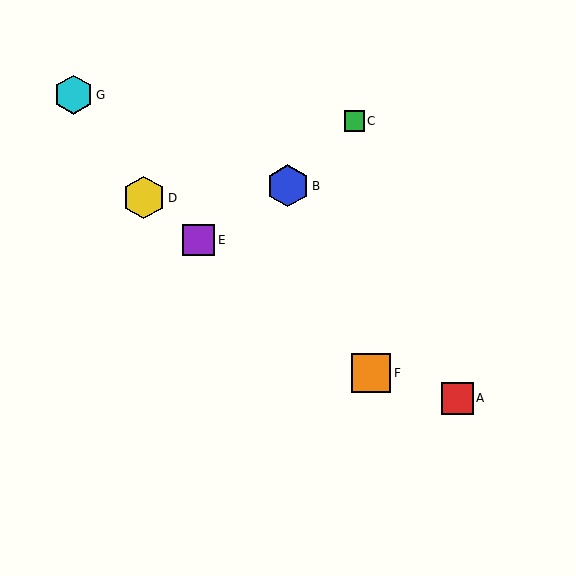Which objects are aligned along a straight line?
Objects D, E, F are aligned along a straight line.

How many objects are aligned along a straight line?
3 objects (D, E, F) are aligned along a straight line.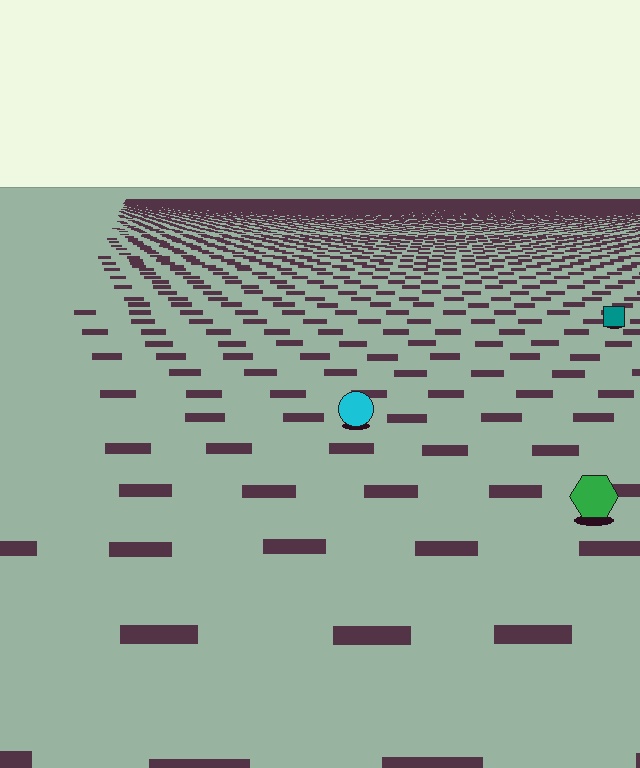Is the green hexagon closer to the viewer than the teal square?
Yes. The green hexagon is closer — you can tell from the texture gradient: the ground texture is coarser near it.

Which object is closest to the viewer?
The green hexagon is closest. The texture marks near it are larger and more spread out.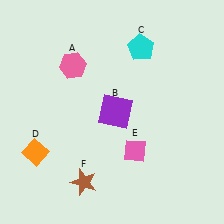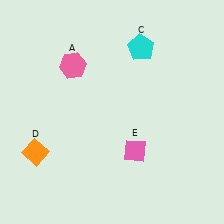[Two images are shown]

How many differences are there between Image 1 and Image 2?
There are 2 differences between the two images.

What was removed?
The purple square (B), the brown star (F) were removed in Image 2.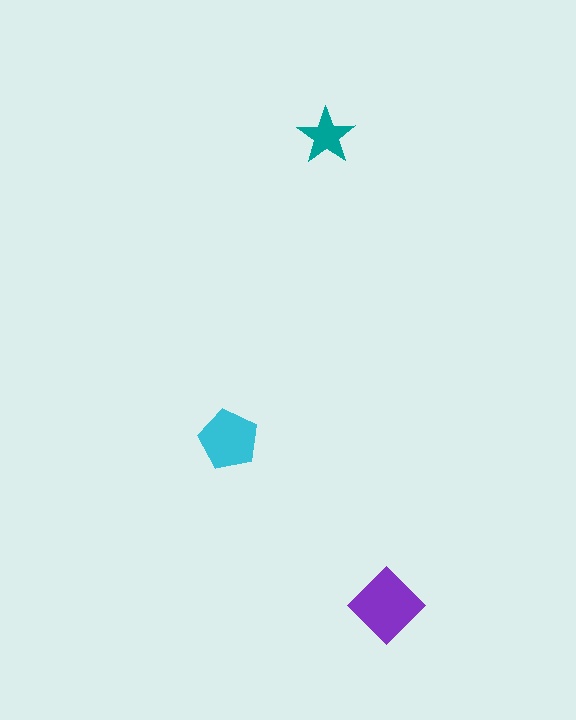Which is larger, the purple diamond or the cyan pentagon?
The purple diamond.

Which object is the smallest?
The teal star.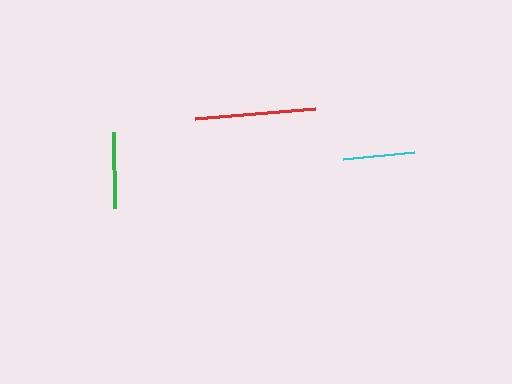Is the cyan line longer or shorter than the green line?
The green line is longer than the cyan line.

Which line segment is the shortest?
The cyan line is the shortest at approximately 71 pixels.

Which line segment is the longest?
The red line is the longest at approximately 121 pixels.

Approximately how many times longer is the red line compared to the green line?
The red line is approximately 1.6 times the length of the green line.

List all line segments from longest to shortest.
From longest to shortest: red, green, cyan.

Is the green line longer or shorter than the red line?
The red line is longer than the green line.